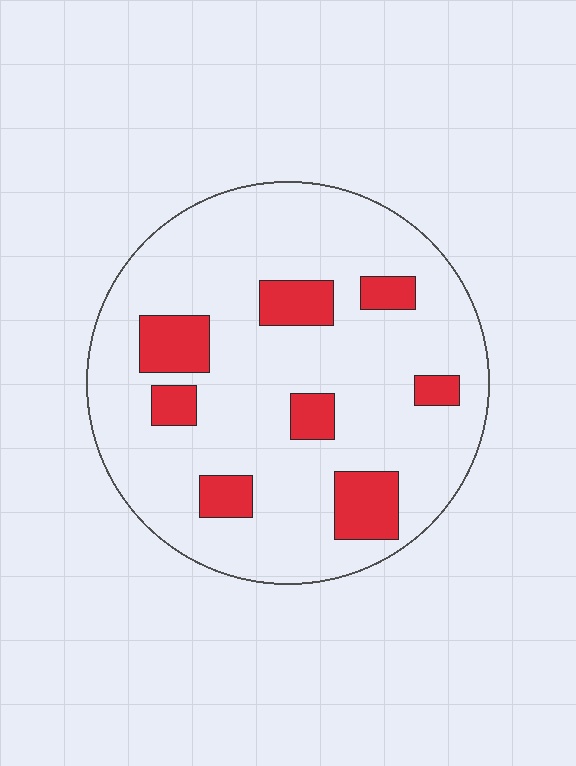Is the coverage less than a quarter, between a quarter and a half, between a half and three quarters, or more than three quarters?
Less than a quarter.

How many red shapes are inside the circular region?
8.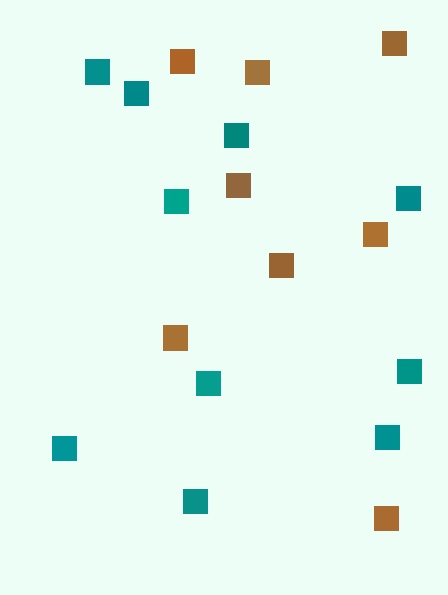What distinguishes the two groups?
There are 2 groups: one group of brown squares (8) and one group of teal squares (10).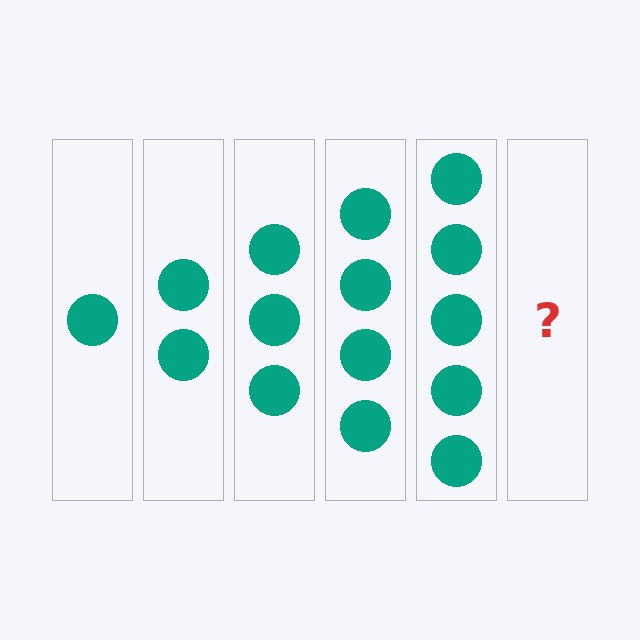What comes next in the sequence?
The next element should be 6 circles.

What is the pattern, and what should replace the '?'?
The pattern is that each step adds one more circle. The '?' should be 6 circles.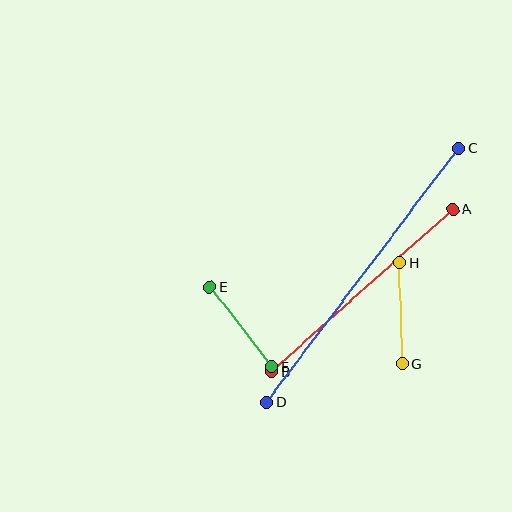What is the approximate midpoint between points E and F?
The midpoint is at approximately (241, 327) pixels.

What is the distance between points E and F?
The distance is approximately 101 pixels.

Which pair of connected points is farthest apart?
Points C and D are farthest apart.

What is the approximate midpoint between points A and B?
The midpoint is at approximately (362, 290) pixels.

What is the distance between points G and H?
The distance is approximately 101 pixels.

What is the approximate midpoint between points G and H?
The midpoint is at approximately (401, 314) pixels.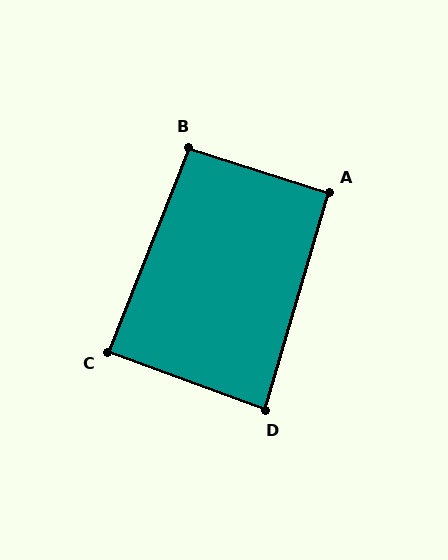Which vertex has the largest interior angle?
B, at approximately 94 degrees.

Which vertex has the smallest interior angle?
D, at approximately 86 degrees.